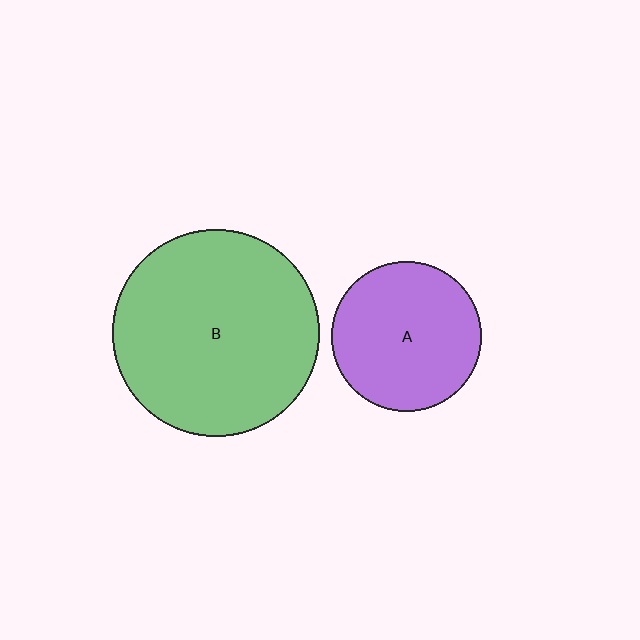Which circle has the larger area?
Circle B (green).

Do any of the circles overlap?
No, none of the circles overlap.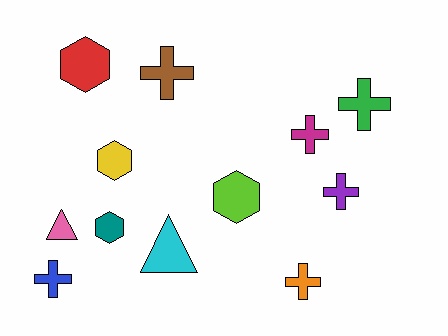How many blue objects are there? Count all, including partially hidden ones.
There is 1 blue object.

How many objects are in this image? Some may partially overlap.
There are 12 objects.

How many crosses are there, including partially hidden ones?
There are 6 crosses.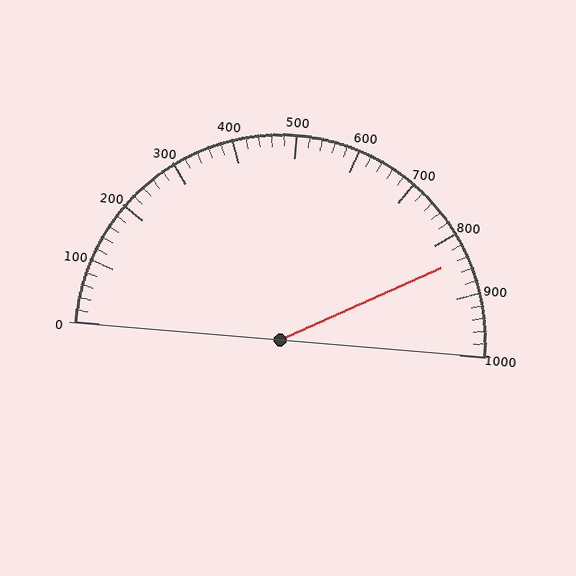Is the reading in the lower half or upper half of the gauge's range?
The reading is in the upper half of the range (0 to 1000).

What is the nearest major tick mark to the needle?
The nearest major tick mark is 800.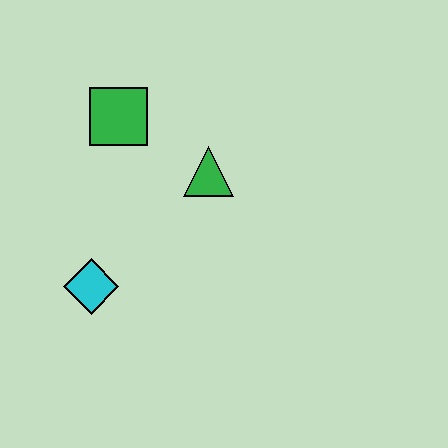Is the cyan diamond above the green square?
No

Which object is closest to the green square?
The green triangle is closest to the green square.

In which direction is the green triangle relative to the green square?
The green triangle is to the right of the green square.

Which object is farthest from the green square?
The cyan diamond is farthest from the green square.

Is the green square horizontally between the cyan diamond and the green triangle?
Yes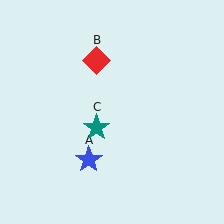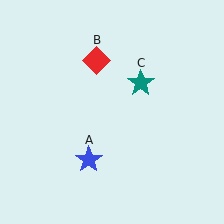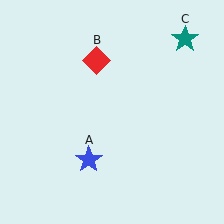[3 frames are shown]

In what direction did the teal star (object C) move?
The teal star (object C) moved up and to the right.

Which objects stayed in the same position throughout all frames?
Blue star (object A) and red diamond (object B) remained stationary.